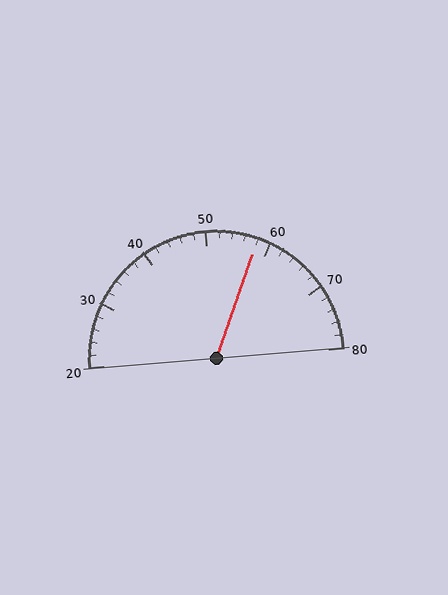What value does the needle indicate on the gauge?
The needle indicates approximately 58.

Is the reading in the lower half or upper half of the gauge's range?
The reading is in the upper half of the range (20 to 80).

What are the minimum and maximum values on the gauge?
The gauge ranges from 20 to 80.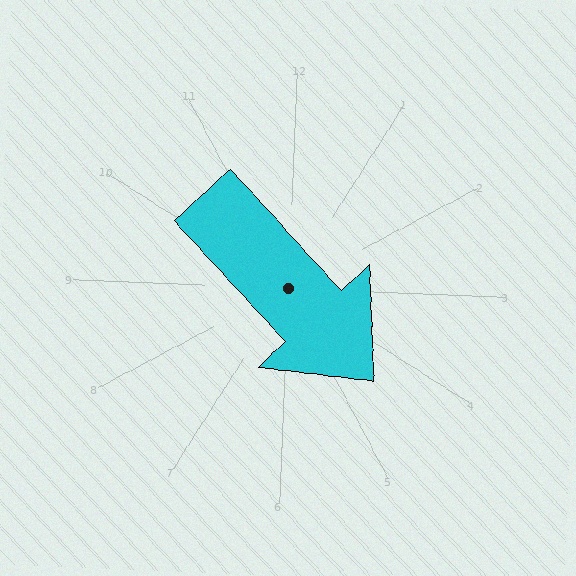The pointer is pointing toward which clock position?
Roughly 5 o'clock.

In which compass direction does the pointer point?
Southeast.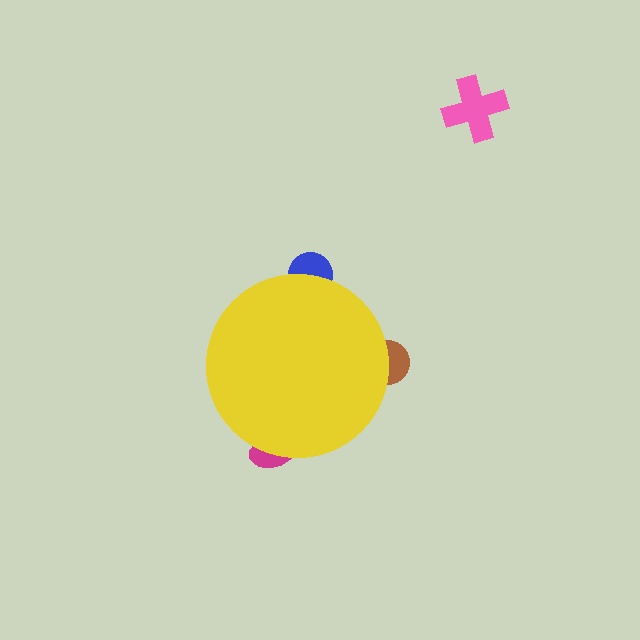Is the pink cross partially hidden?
No, the pink cross is fully visible.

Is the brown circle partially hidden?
Yes, the brown circle is partially hidden behind the yellow circle.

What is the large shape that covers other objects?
A yellow circle.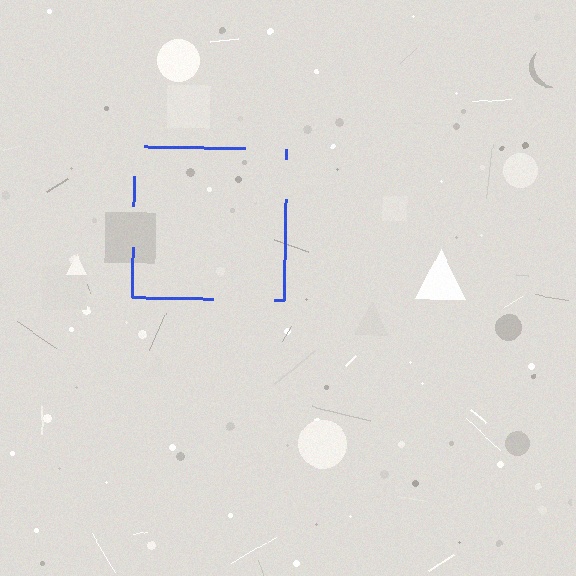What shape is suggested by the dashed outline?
The dashed outline suggests a square.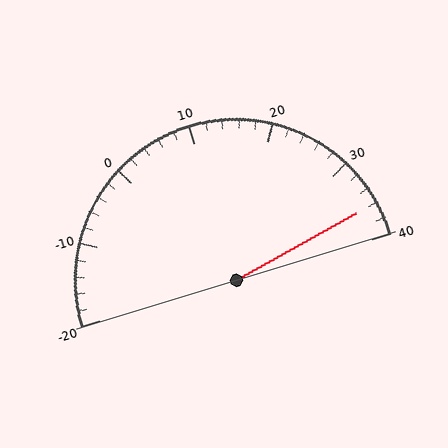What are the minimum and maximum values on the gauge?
The gauge ranges from -20 to 40.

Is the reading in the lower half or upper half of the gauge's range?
The reading is in the upper half of the range (-20 to 40).